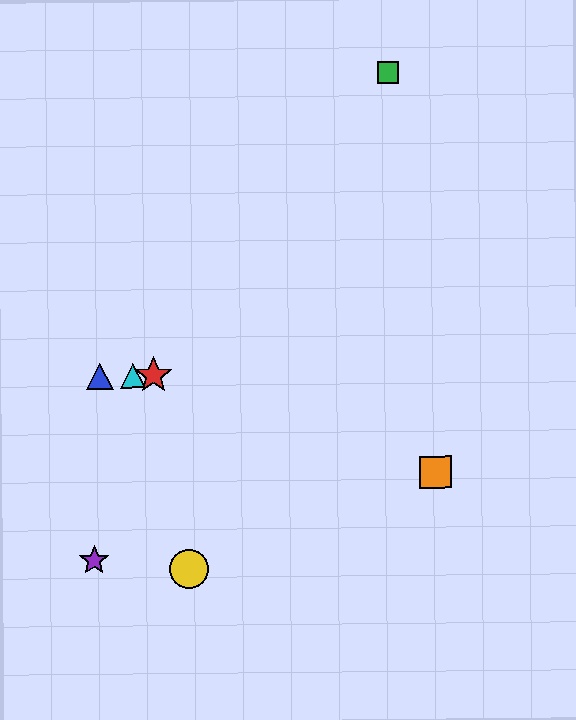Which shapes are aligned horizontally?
The red star, the blue triangle, the cyan triangle are aligned horizontally.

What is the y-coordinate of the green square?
The green square is at y≈73.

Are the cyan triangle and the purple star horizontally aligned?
No, the cyan triangle is at y≈376 and the purple star is at y≈560.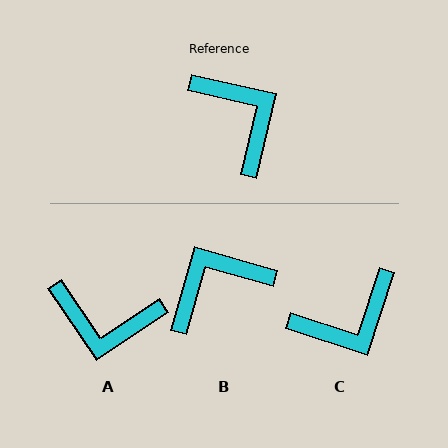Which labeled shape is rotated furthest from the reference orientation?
A, about 133 degrees away.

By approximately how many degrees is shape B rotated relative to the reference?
Approximately 87 degrees counter-clockwise.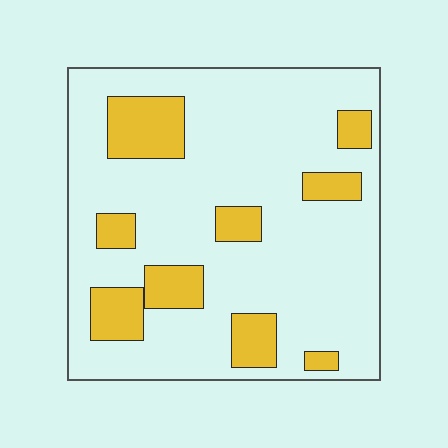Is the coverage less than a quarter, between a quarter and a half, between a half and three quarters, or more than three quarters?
Less than a quarter.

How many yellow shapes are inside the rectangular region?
9.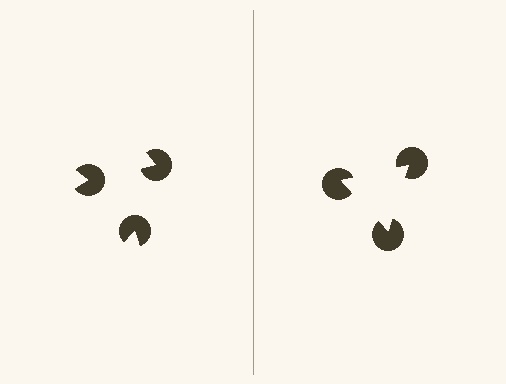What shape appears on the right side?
An illusory triangle.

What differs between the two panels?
The pac-man discs are positioned identically on both sides; only the wedge orientations differ. On the right they align to a triangle; on the left they are misaligned.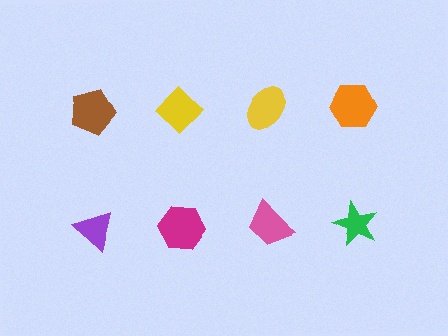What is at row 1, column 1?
A brown pentagon.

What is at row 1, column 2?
A yellow diamond.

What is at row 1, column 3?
A yellow ellipse.